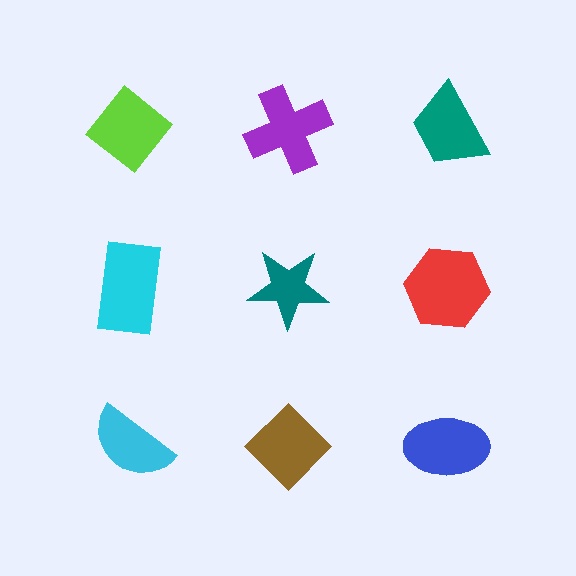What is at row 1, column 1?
A lime diamond.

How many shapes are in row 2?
3 shapes.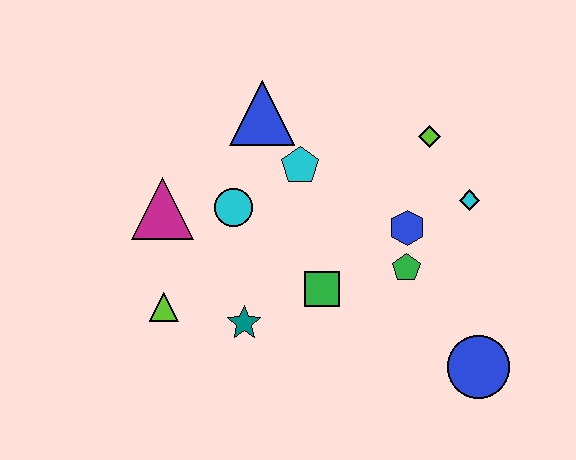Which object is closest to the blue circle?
The green pentagon is closest to the blue circle.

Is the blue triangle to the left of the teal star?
No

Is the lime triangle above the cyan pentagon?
No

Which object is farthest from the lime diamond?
The lime triangle is farthest from the lime diamond.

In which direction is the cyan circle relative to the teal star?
The cyan circle is above the teal star.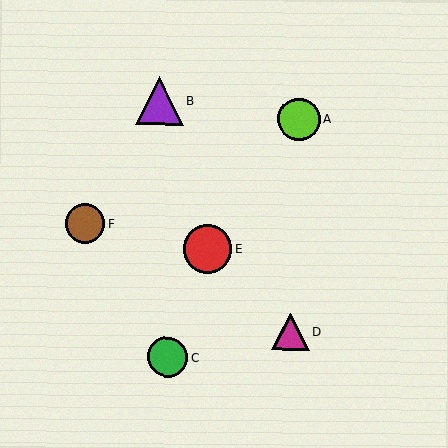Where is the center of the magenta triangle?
The center of the magenta triangle is at (290, 332).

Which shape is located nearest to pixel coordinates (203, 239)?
The red circle (labeled E) at (207, 249) is nearest to that location.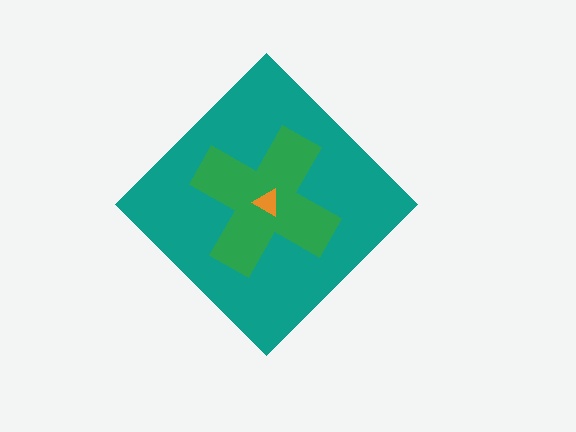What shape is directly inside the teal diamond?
The green cross.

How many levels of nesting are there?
3.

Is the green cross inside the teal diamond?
Yes.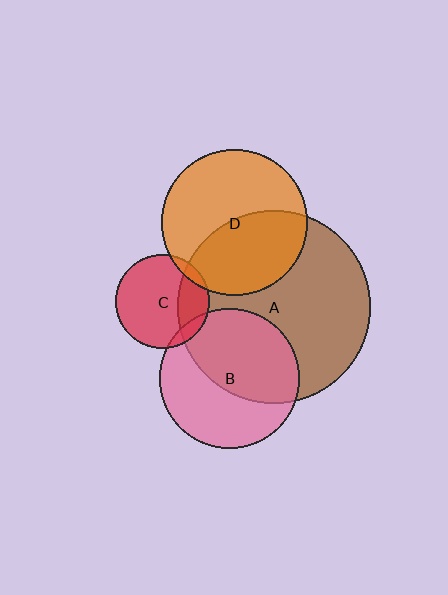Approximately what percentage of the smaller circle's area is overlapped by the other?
Approximately 5%.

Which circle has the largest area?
Circle A (brown).